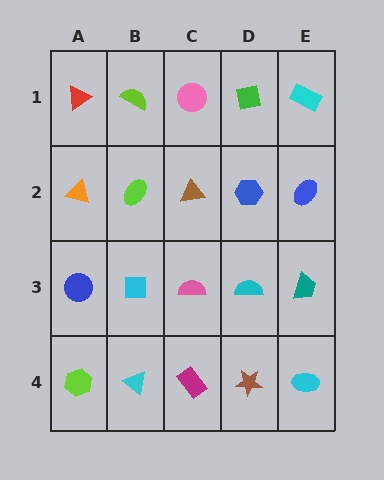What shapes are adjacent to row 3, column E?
A blue ellipse (row 2, column E), a cyan ellipse (row 4, column E), a cyan semicircle (row 3, column D).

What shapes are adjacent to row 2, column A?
A red triangle (row 1, column A), a blue circle (row 3, column A), a lime ellipse (row 2, column B).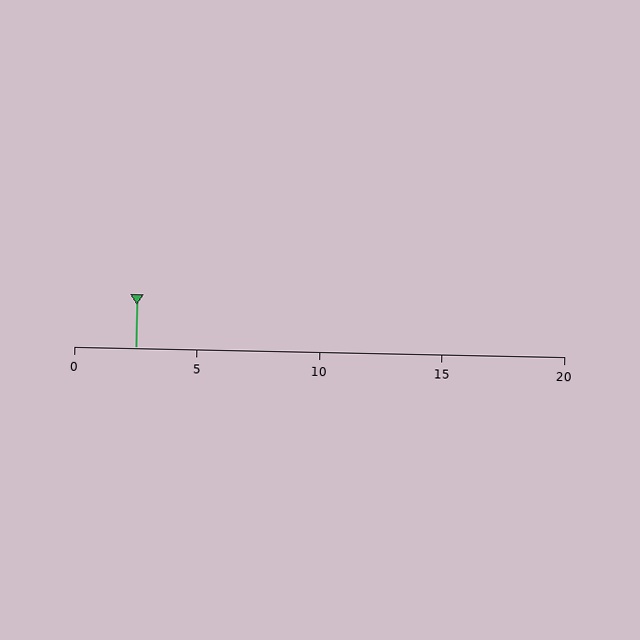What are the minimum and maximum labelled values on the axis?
The axis runs from 0 to 20.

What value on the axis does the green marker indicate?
The marker indicates approximately 2.5.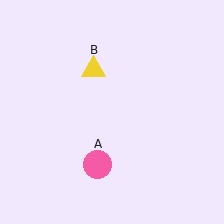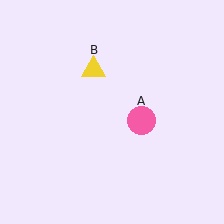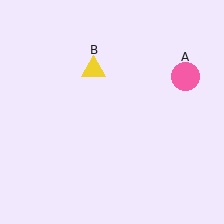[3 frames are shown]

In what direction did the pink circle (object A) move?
The pink circle (object A) moved up and to the right.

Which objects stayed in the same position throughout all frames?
Yellow triangle (object B) remained stationary.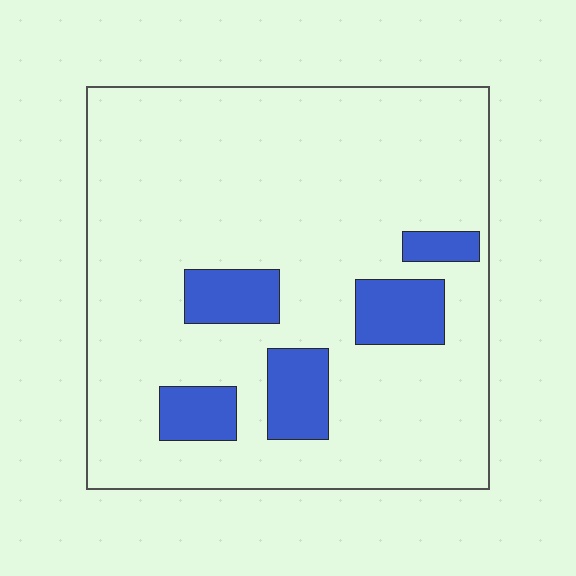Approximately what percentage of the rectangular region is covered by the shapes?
Approximately 15%.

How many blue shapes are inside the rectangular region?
5.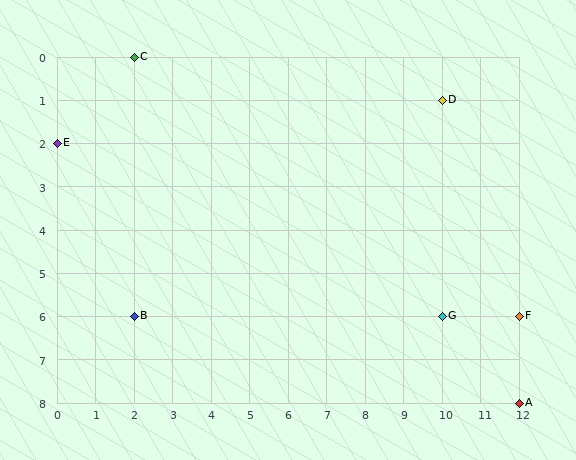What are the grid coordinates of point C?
Point C is at grid coordinates (2, 0).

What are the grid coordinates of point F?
Point F is at grid coordinates (12, 6).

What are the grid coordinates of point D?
Point D is at grid coordinates (10, 1).